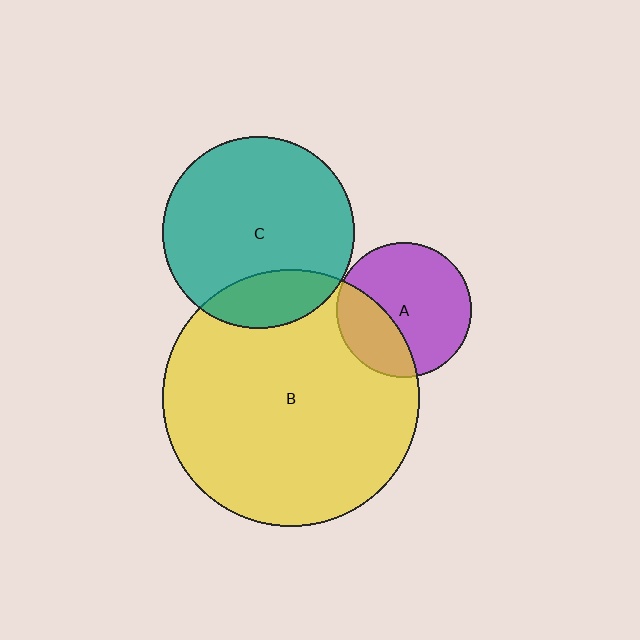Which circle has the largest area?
Circle B (yellow).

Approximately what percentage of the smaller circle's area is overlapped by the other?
Approximately 20%.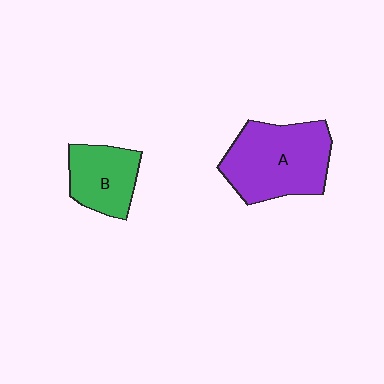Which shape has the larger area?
Shape A (purple).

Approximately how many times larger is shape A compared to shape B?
Approximately 1.7 times.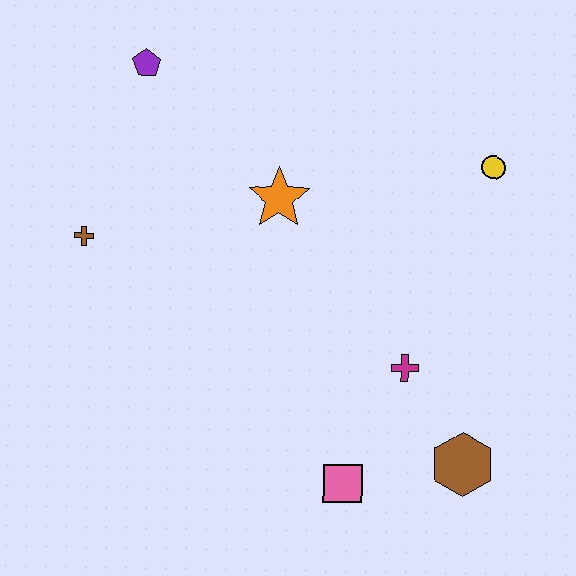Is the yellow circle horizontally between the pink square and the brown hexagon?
No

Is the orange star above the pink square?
Yes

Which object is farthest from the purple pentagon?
The brown hexagon is farthest from the purple pentagon.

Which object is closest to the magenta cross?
The brown hexagon is closest to the magenta cross.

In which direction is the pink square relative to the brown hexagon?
The pink square is to the left of the brown hexagon.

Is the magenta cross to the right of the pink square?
Yes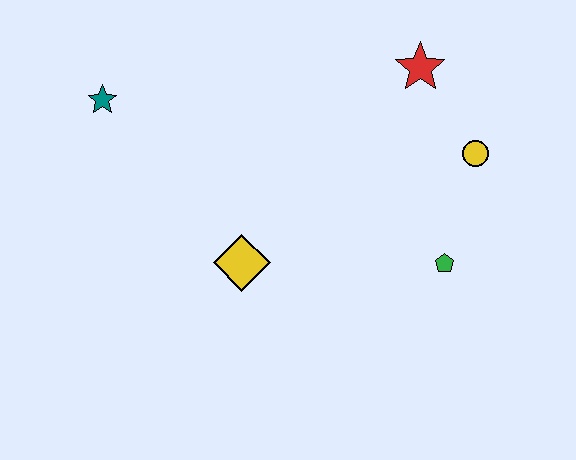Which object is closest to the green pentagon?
The yellow circle is closest to the green pentagon.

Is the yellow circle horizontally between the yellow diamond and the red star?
No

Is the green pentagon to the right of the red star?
Yes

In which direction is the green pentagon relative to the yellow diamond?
The green pentagon is to the right of the yellow diamond.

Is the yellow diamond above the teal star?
No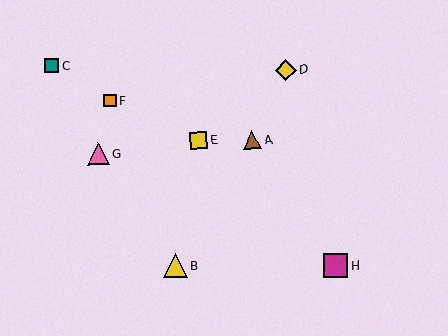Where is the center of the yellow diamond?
The center of the yellow diamond is at (286, 70).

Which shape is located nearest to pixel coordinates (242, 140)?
The brown triangle (labeled A) at (252, 140) is nearest to that location.